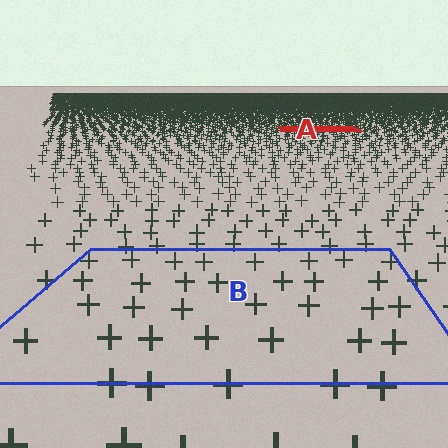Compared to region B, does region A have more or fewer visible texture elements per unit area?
Region A has more texture elements per unit area — they are packed more densely because it is farther away.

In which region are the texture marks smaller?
The texture marks are smaller in region A, because it is farther away.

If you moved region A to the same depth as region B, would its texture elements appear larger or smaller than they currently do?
They would appear larger. At a closer depth, the same texture elements are projected at a bigger on-screen size.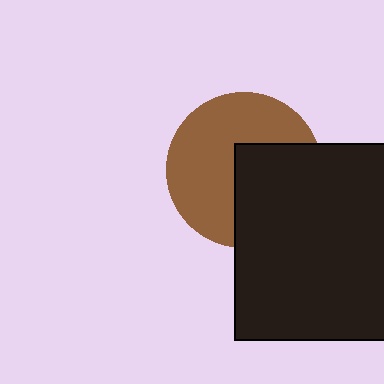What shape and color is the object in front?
The object in front is a black square.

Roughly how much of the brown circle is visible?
About half of it is visible (roughly 59%).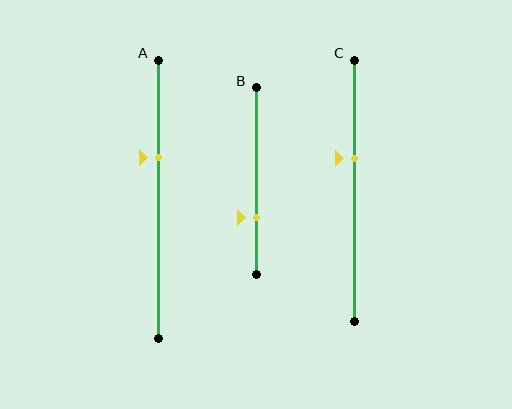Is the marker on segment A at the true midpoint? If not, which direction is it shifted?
No, the marker on segment A is shifted upward by about 15% of the segment length.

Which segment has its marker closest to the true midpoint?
Segment C has its marker closest to the true midpoint.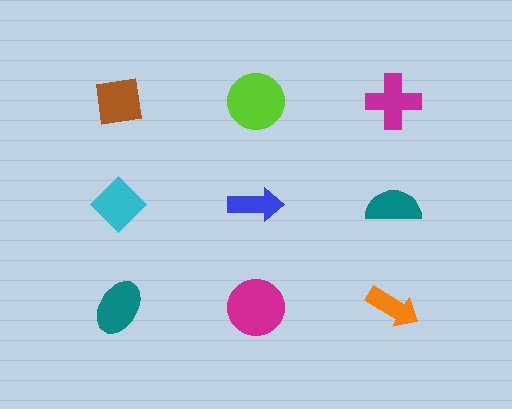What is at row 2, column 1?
A cyan diamond.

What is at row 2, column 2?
A blue arrow.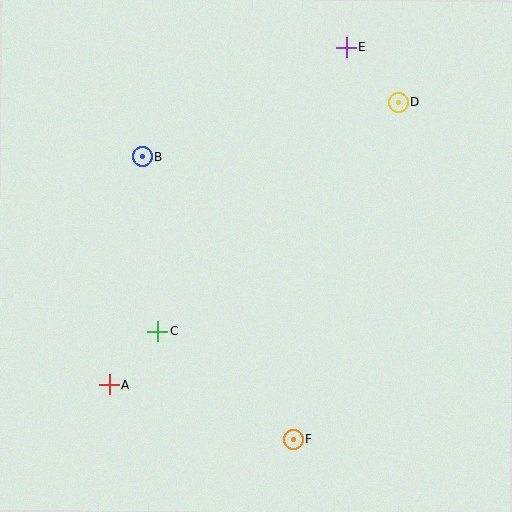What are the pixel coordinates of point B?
Point B is at (142, 157).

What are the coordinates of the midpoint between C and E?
The midpoint between C and E is at (252, 189).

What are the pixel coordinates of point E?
Point E is at (346, 47).